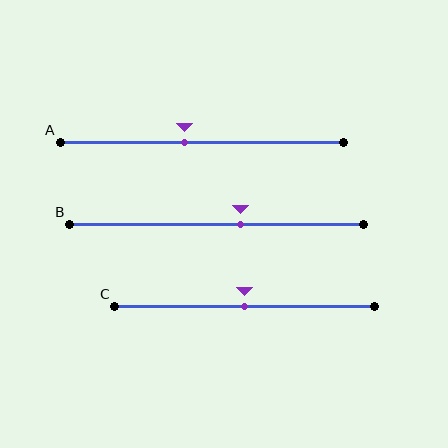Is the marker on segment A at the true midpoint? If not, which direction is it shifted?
No, the marker on segment A is shifted to the left by about 6% of the segment length.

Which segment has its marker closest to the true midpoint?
Segment C has its marker closest to the true midpoint.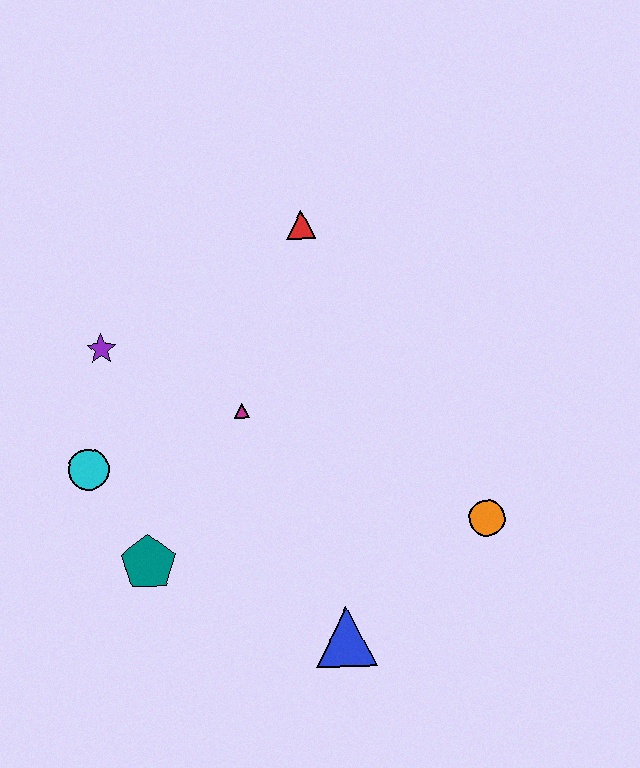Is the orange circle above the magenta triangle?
No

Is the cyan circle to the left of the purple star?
Yes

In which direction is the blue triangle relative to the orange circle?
The blue triangle is to the left of the orange circle.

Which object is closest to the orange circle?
The blue triangle is closest to the orange circle.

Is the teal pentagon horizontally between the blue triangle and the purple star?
Yes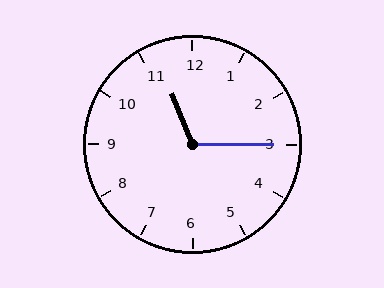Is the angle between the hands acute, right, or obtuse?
It is obtuse.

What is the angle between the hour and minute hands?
Approximately 112 degrees.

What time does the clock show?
11:15.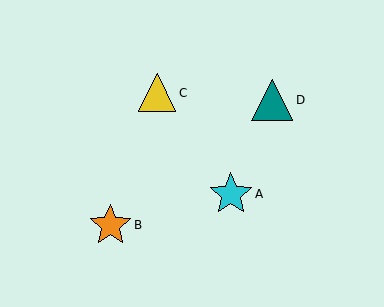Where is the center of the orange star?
The center of the orange star is at (110, 225).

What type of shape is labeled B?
Shape B is an orange star.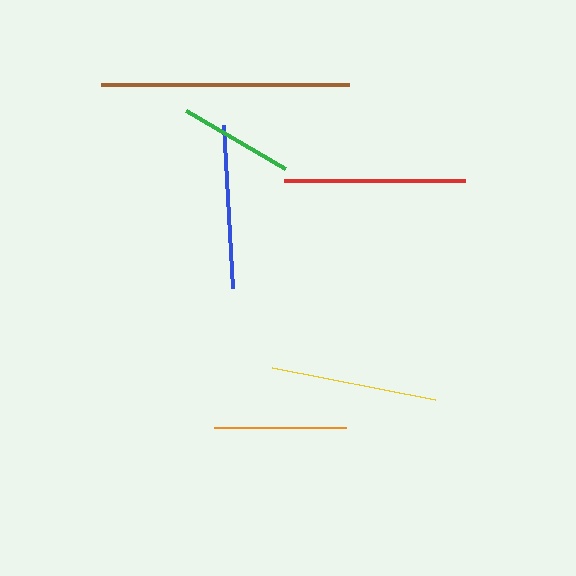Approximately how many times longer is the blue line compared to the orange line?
The blue line is approximately 1.2 times the length of the orange line.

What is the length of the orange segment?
The orange segment is approximately 132 pixels long.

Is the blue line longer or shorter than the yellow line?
The yellow line is longer than the blue line.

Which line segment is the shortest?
The green line is the shortest at approximately 115 pixels.